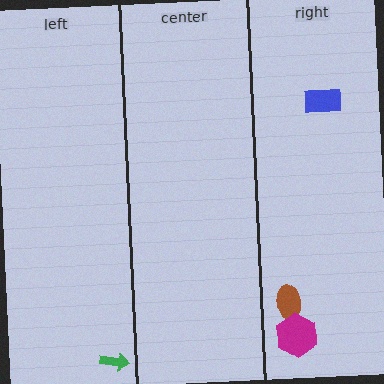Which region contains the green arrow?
The left region.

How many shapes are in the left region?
1.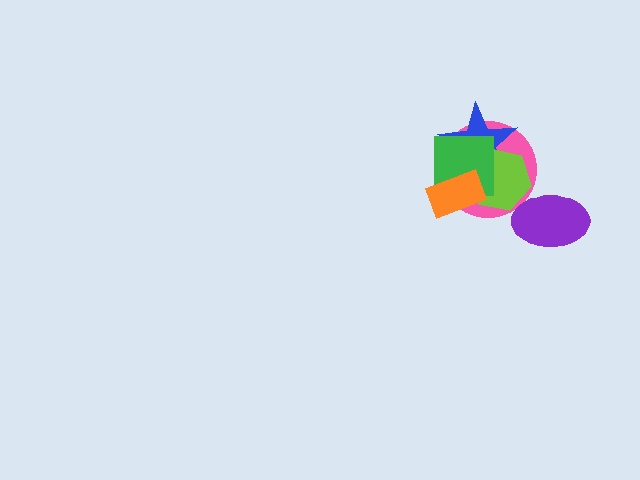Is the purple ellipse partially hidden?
No, no other shape covers it.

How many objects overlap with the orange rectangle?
4 objects overlap with the orange rectangle.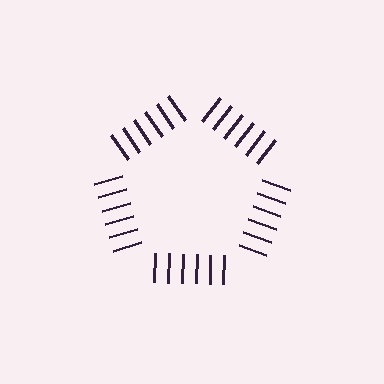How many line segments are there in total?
30 — 6 along each of the 5 edges.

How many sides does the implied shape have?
5 sides — the line-ends trace a pentagon.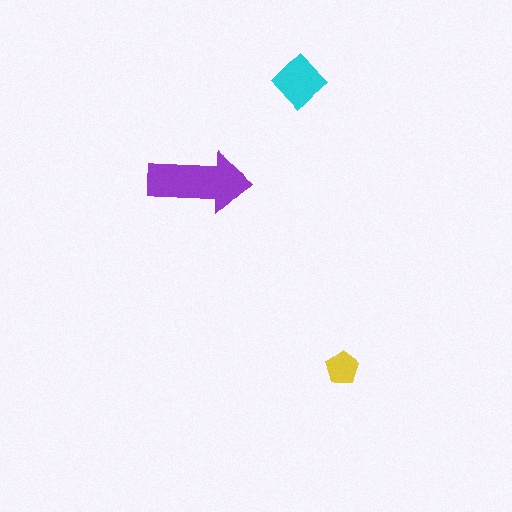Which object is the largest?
The purple arrow.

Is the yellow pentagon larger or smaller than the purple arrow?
Smaller.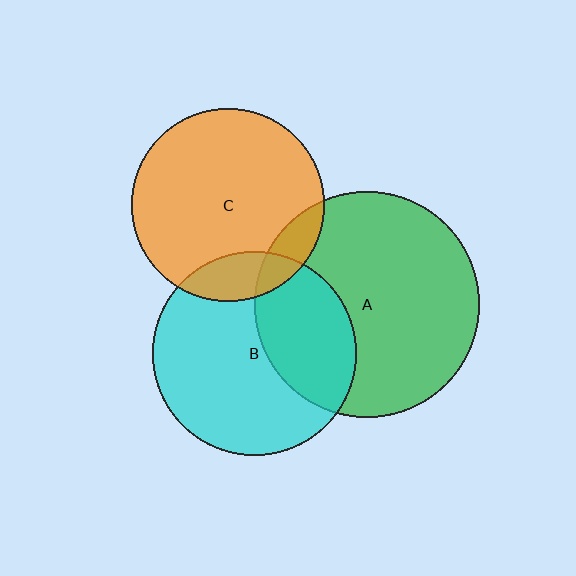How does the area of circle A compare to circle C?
Approximately 1.4 times.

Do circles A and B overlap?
Yes.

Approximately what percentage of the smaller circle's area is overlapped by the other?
Approximately 35%.